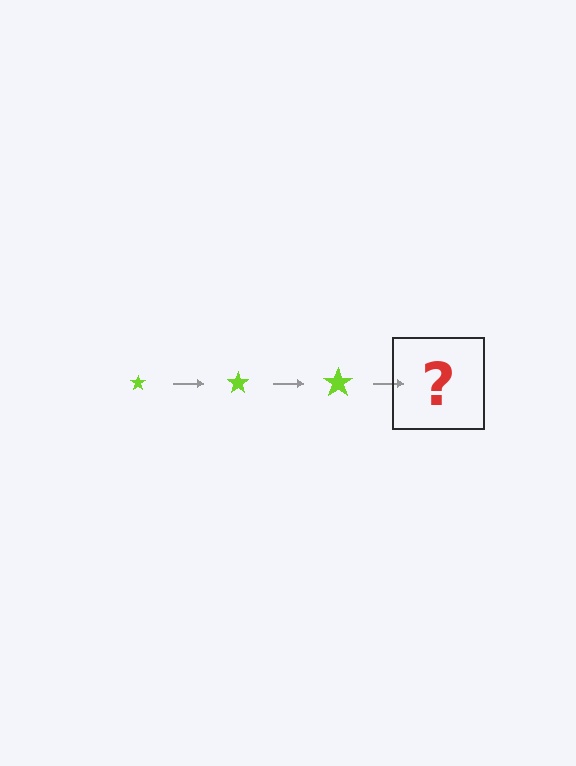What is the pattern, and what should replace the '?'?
The pattern is that the star gets progressively larger each step. The '?' should be a lime star, larger than the previous one.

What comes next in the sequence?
The next element should be a lime star, larger than the previous one.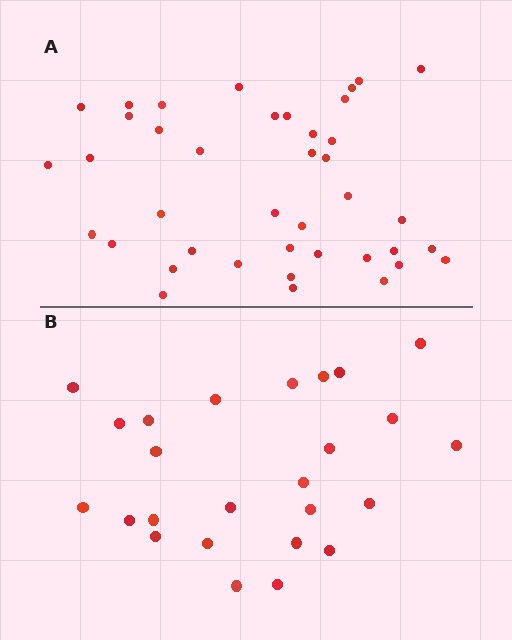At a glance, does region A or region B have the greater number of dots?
Region A (the top region) has more dots.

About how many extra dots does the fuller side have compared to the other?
Region A has approximately 15 more dots than region B.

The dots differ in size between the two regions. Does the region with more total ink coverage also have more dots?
No. Region B has more total ink coverage because its dots are larger, but region A actually contains more individual dots. Total area can be misleading — the number of items is what matters here.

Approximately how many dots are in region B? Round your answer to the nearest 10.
About 20 dots. (The exact count is 25, which rounds to 20.)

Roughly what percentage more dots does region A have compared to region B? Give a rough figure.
About 60% more.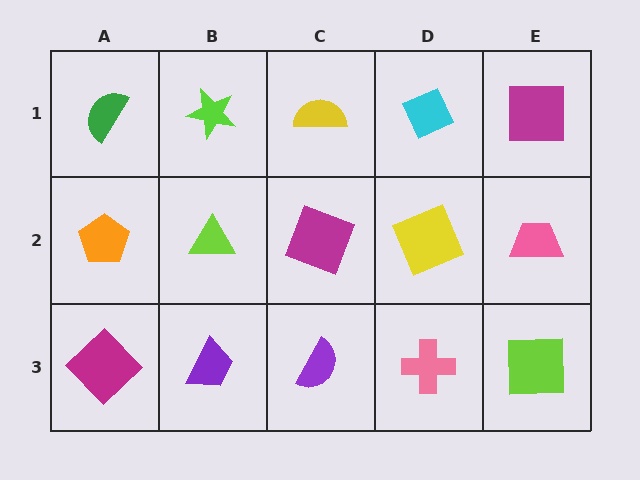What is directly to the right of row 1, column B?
A yellow semicircle.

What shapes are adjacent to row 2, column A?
A green semicircle (row 1, column A), a magenta diamond (row 3, column A), a lime triangle (row 2, column B).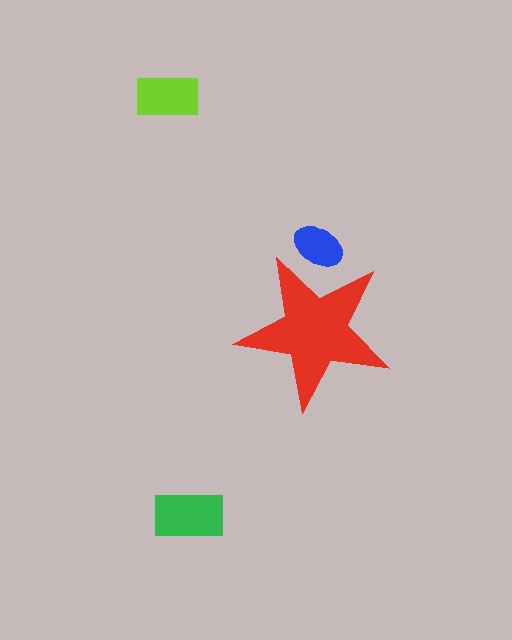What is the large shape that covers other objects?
A red star.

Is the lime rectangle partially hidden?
No, the lime rectangle is fully visible.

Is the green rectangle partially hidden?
No, the green rectangle is fully visible.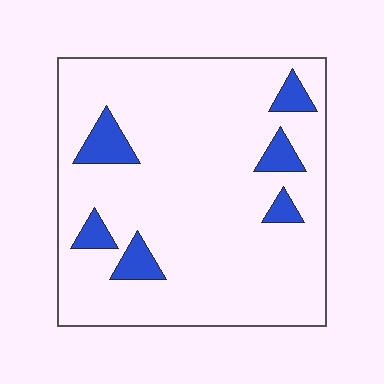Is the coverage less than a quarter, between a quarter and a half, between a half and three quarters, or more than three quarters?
Less than a quarter.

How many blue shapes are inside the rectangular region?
6.